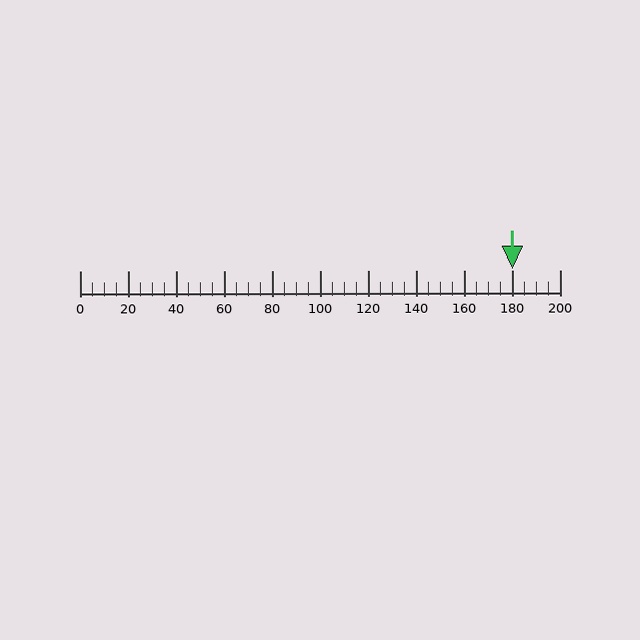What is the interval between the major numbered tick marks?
The major tick marks are spaced 20 units apart.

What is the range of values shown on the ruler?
The ruler shows values from 0 to 200.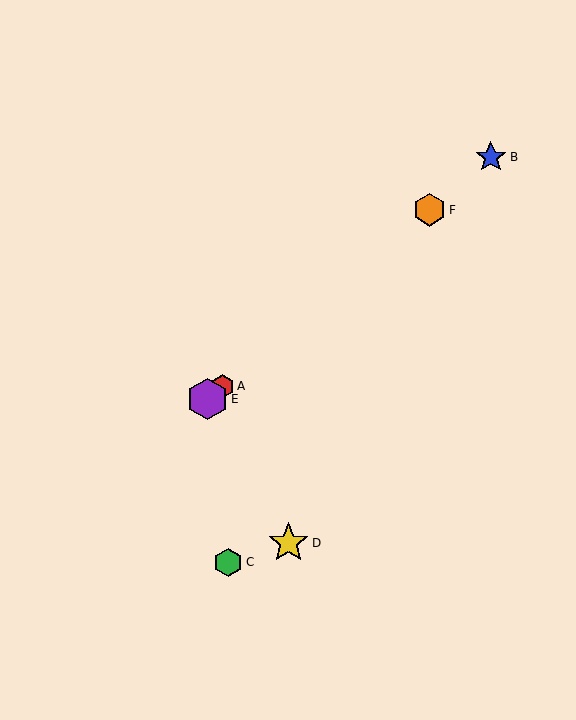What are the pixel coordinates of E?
Object E is at (207, 399).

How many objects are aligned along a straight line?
4 objects (A, B, E, F) are aligned along a straight line.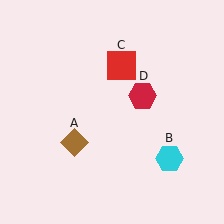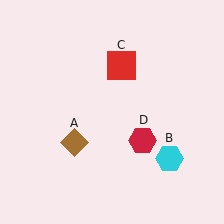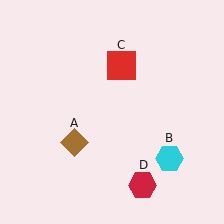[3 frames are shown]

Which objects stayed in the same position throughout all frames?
Brown diamond (object A) and cyan hexagon (object B) and red square (object C) remained stationary.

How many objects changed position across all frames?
1 object changed position: red hexagon (object D).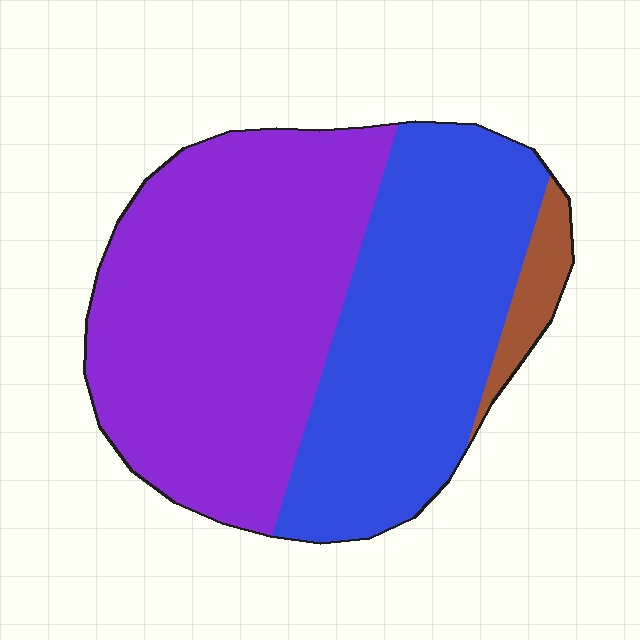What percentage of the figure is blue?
Blue covers 41% of the figure.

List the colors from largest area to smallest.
From largest to smallest: purple, blue, brown.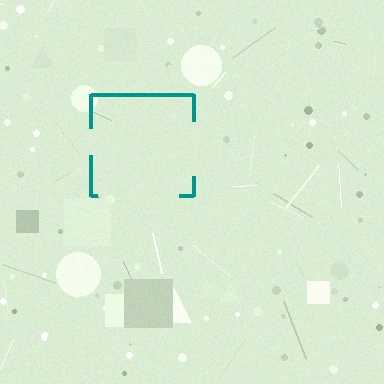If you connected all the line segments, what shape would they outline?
They would outline a square.